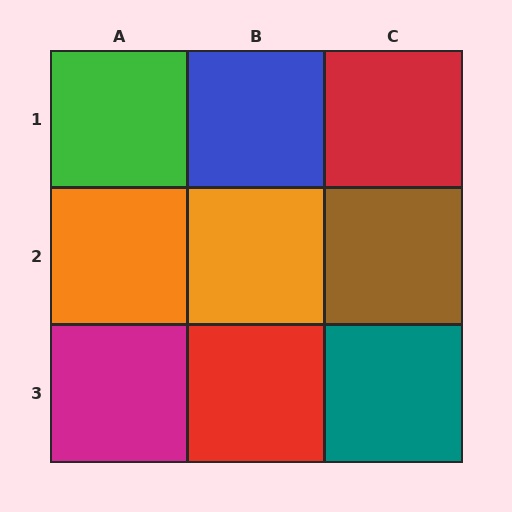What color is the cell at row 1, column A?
Green.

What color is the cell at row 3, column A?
Magenta.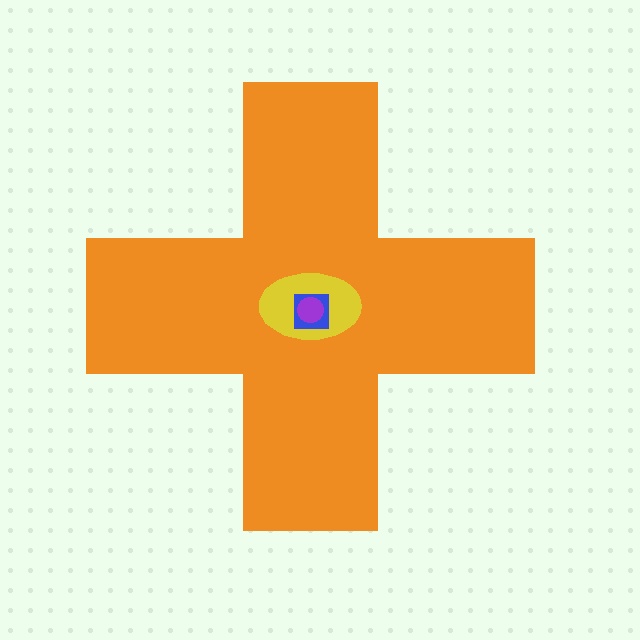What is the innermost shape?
The purple circle.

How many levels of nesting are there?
4.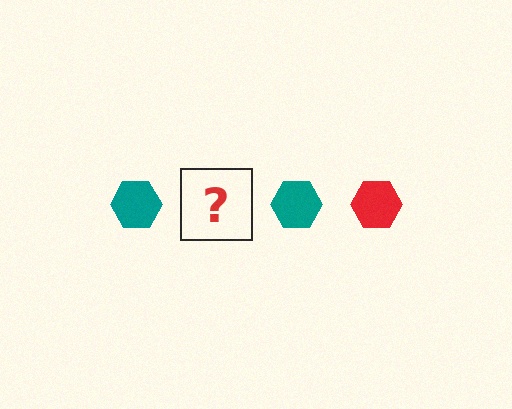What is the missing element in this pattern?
The missing element is a red hexagon.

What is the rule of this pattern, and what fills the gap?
The rule is that the pattern cycles through teal, red hexagons. The gap should be filled with a red hexagon.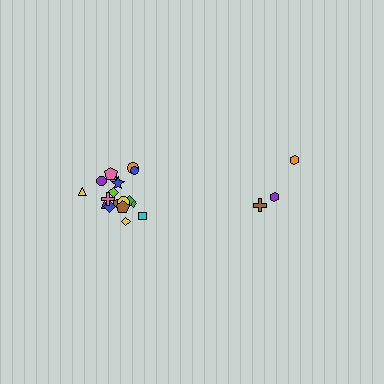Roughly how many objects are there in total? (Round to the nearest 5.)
Roughly 20 objects in total.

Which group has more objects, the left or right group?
The left group.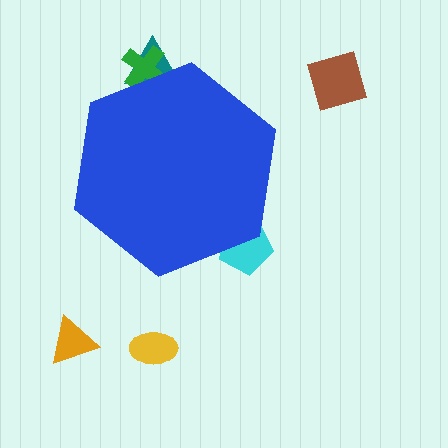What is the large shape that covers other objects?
A blue hexagon.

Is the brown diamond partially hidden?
No, the brown diamond is fully visible.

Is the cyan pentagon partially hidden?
Yes, the cyan pentagon is partially hidden behind the blue hexagon.